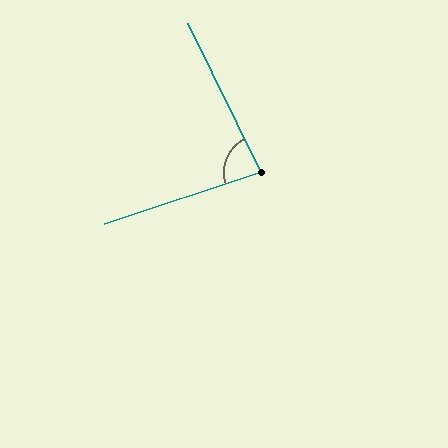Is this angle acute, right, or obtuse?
It is acute.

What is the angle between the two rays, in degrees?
Approximately 82 degrees.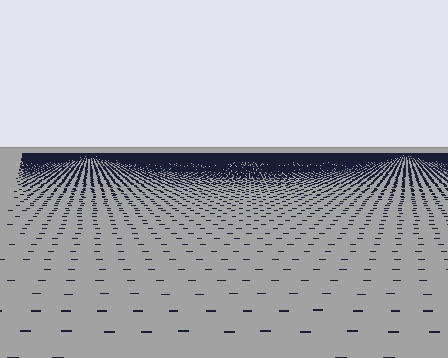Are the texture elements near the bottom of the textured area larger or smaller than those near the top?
Larger. Near the bottom, elements are closer to the viewer and appear at a bigger on-screen size.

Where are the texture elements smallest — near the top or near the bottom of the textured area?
Near the top.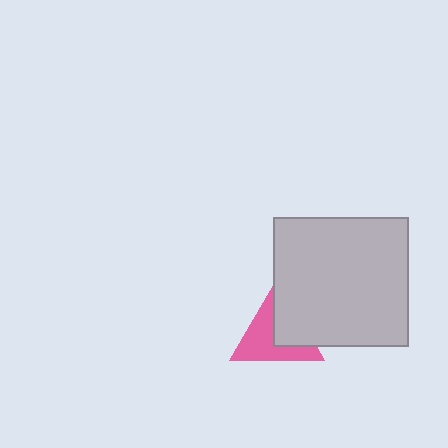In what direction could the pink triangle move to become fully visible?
The pink triangle could move left. That would shift it out from behind the light gray rectangle entirely.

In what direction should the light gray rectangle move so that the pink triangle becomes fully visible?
The light gray rectangle should move right. That is the shortest direction to clear the overlap and leave the pink triangle fully visible.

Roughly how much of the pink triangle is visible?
About half of it is visible (roughly 59%).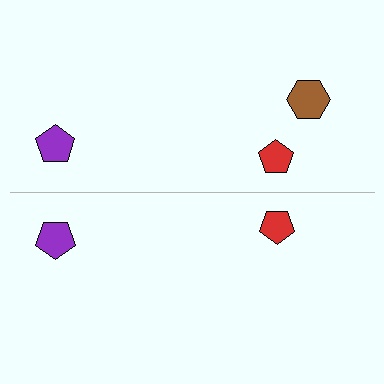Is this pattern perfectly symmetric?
No, the pattern is not perfectly symmetric. A brown hexagon is missing from the bottom side.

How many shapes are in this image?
There are 5 shapes in this image.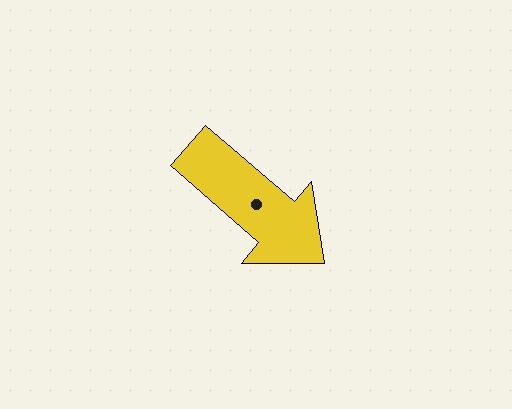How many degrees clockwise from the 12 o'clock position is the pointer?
Approximately 131 degrees.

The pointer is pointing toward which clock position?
Roughly 4 o'clock.